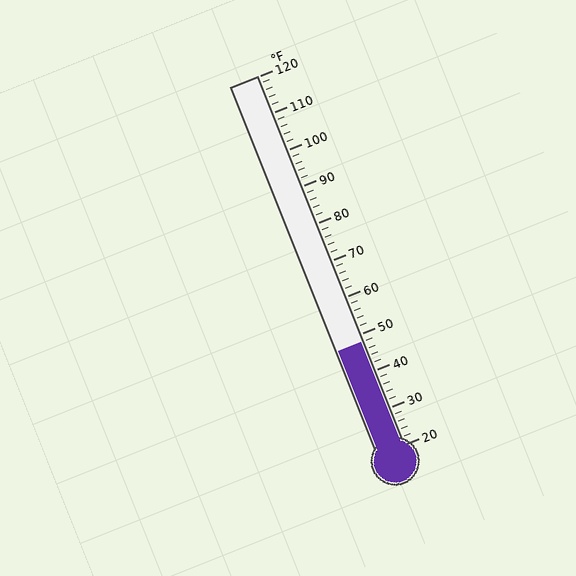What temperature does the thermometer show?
The thermometer shows approximately 48°F.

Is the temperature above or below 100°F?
The temperature is below 100°F.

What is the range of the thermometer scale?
The thermometer scale ranges from 20°F to 120°F.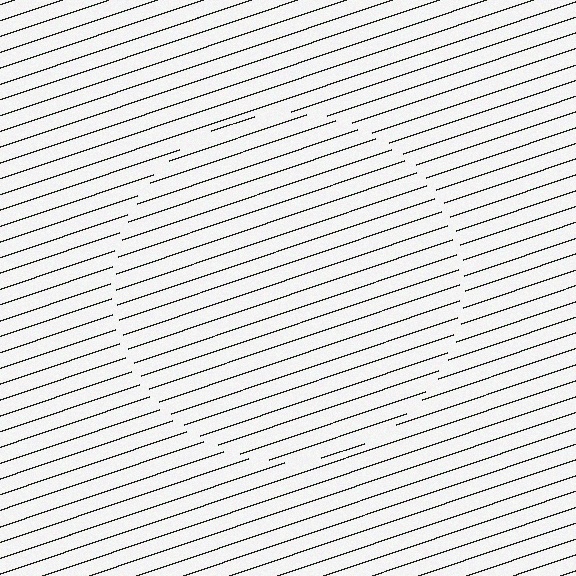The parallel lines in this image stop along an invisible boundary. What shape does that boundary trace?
An illusory circle. The interior of the shape contains the same grating, shifted by half a period — the contour is defined by the phase discontinuity where line-ends from the inner and outer gratings abut.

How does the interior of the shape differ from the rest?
The interior of the shape contains the same grating, shifted by half a period — the contour is defined by the phase discontinuity where line-ends from the inner and outer gratings abut.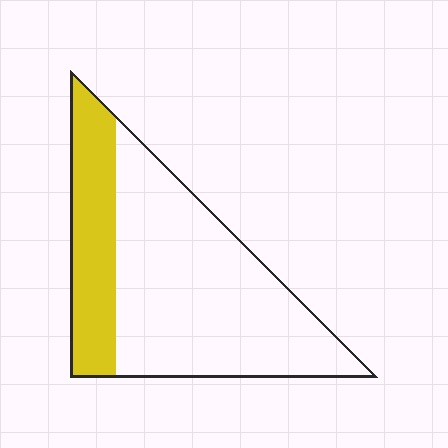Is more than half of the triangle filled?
No.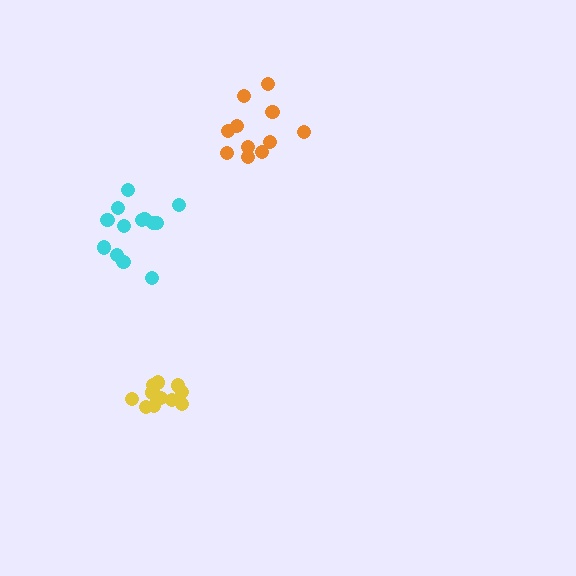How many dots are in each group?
Group 1: 11 dots, Group 2: 13 dots, Group 3: 13 dots (37 total).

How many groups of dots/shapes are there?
There are 3 groups.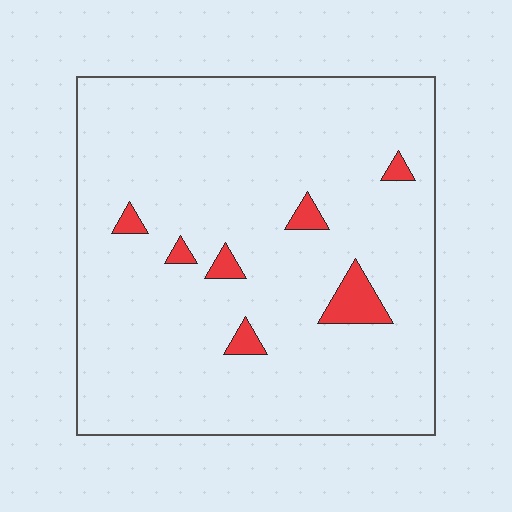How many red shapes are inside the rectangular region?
7.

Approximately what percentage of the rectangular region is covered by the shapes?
Approximately 5%.